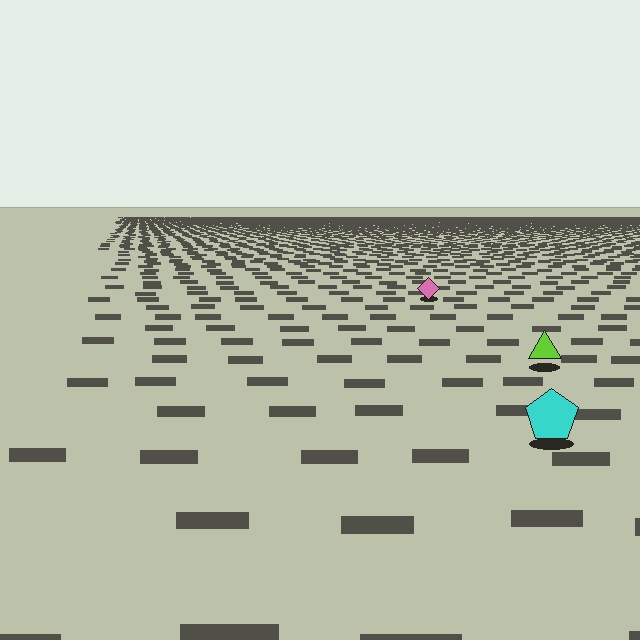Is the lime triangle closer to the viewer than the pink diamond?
Yes. The lime triangle is closer — you can tell from the texture gradient: the ground texture is coarser near it.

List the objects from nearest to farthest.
From nearest to farthest: the cyan pentagon, the lime triangle, the pink diamond.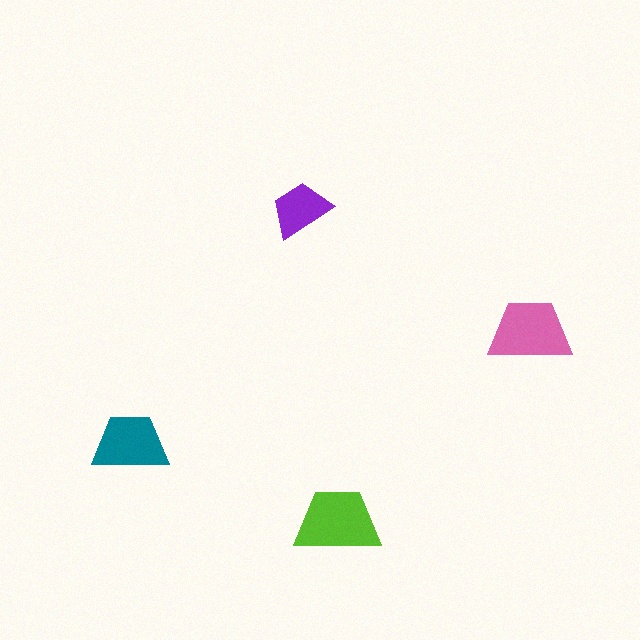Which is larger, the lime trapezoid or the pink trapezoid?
The lime one.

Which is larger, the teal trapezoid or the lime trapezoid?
The lime one.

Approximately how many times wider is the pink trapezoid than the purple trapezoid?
About 1.5 times wider.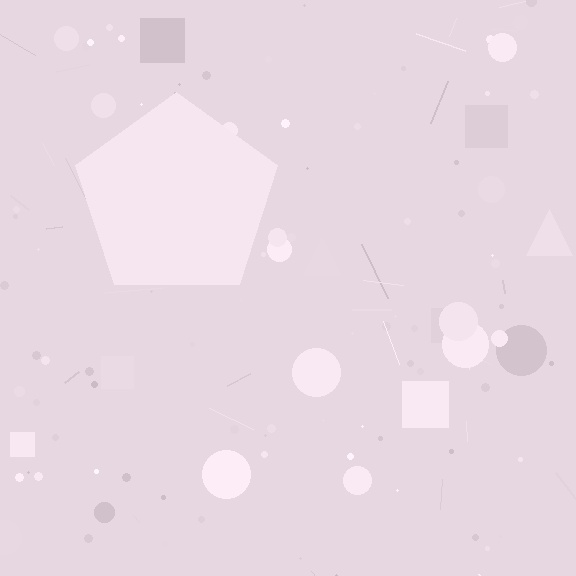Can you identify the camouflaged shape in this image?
The camouflaged shape is a pentagon.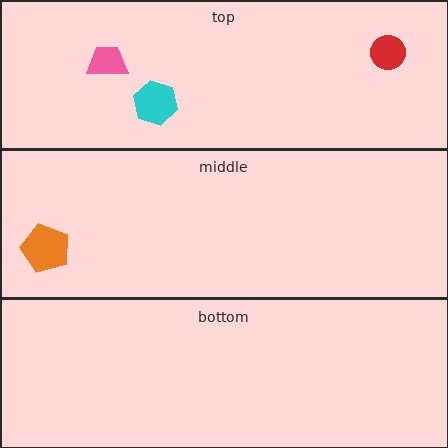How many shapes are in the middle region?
1.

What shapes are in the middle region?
The orange pentagon.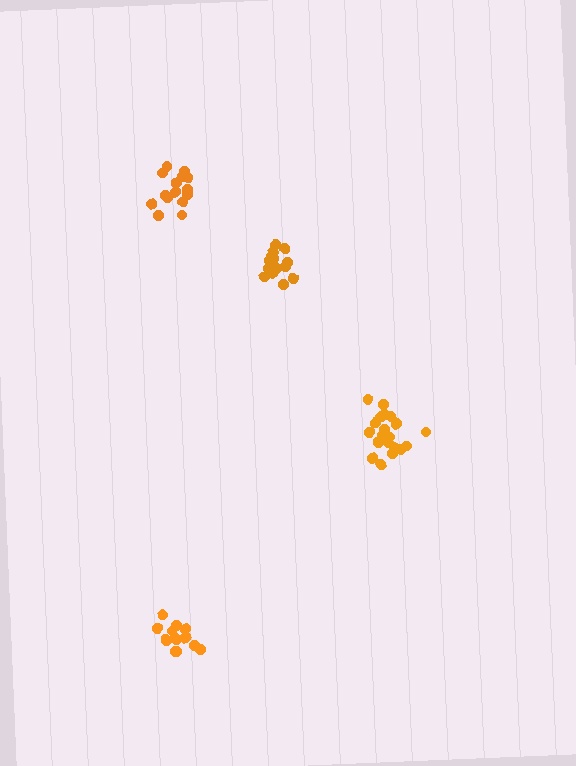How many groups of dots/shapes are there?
There are 4 groups.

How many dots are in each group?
Group 1: 21 dots, Group 2: 15 dots, Group 3: 17 dots, Group 4: 15 dots (68 total).